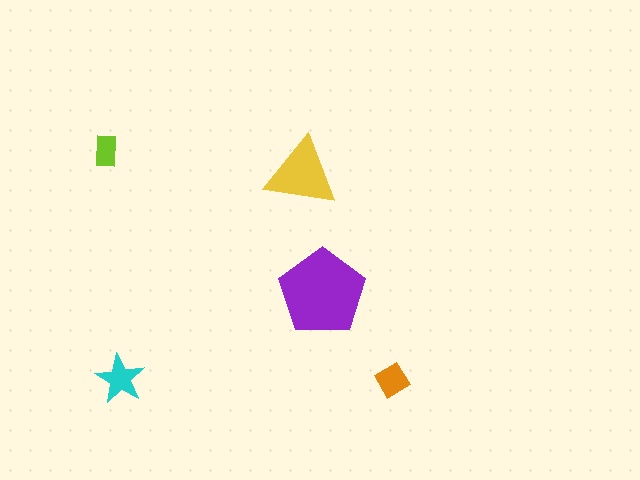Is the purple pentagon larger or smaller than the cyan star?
Larger.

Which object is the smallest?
The lime rectangle.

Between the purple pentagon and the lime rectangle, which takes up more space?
The purple pentagon.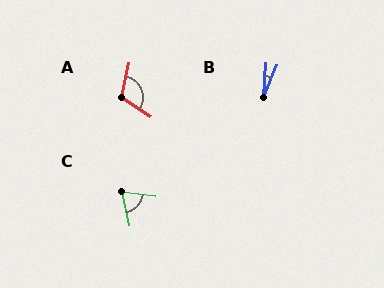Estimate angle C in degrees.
Approximately 70 degrees.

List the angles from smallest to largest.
B (19°), C (70°), A (111°).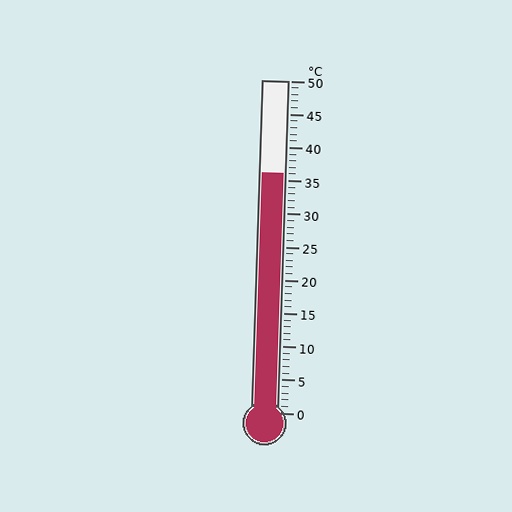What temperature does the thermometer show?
The thermometer shows approximately 36°C.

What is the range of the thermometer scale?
The thermometer scale ranges from 0°C to 50°C.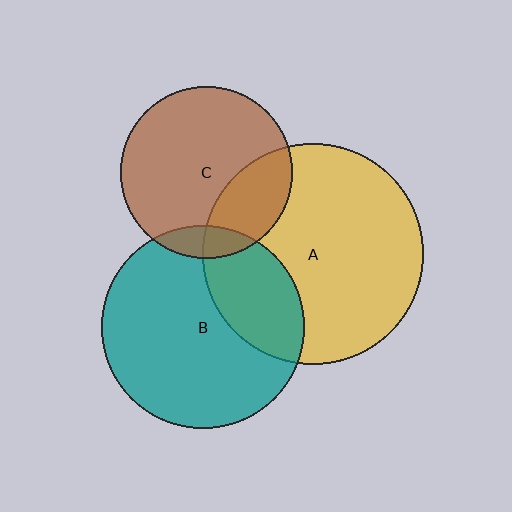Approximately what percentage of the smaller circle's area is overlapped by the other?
Approximately 25%.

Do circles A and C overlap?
Yes.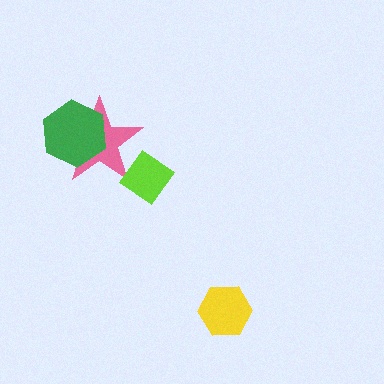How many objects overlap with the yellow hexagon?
0 objects overlap with the yellow hexagon.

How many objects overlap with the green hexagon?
1 object overlaps with the green hexagon.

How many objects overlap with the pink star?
2 objects overlap with the pink star.